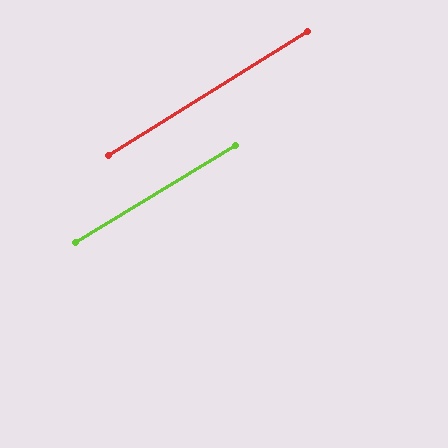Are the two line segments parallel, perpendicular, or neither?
Parallel — their directions differ by only 0.7°.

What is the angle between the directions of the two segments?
Approximately 1 degree.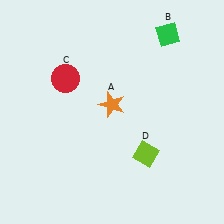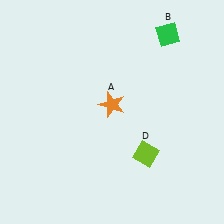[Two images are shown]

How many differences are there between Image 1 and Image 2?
There is 1 difference between the two images.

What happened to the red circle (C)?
The red circle (C) was removed in Image 2. It was in the top-left area of Image 1.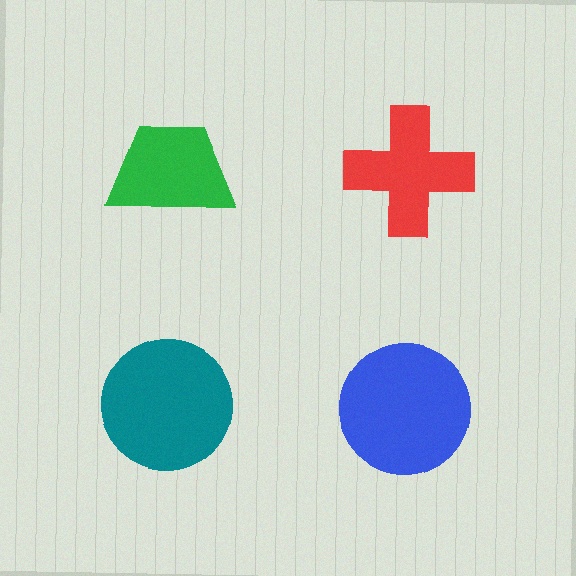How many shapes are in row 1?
2 shapes.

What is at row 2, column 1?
A teal circle.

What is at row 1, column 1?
A green trapezoid.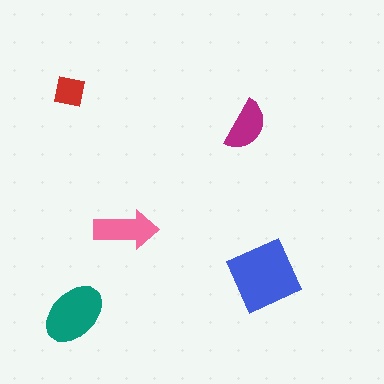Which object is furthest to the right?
The blue square is rightmost.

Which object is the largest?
The blue square.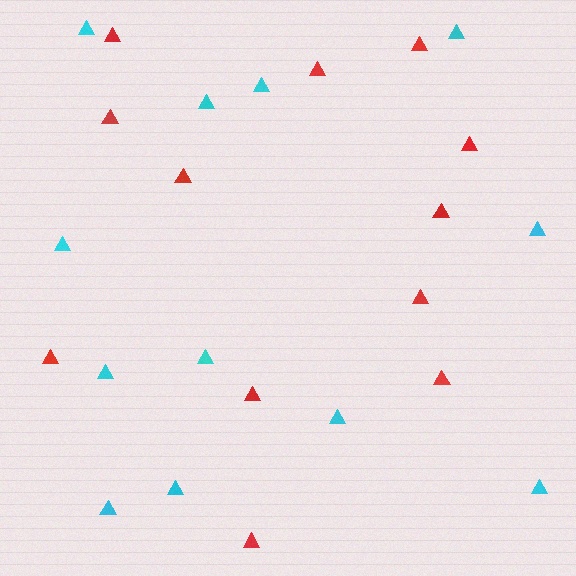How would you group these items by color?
There are 2 groups: one group of cyan triangles (12) and one group of red triangles (12).